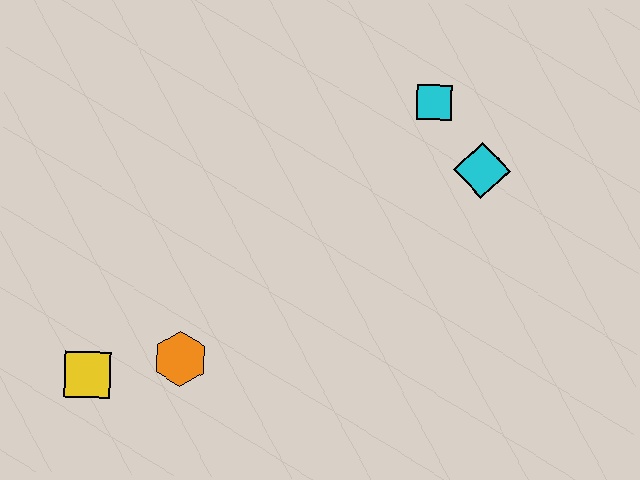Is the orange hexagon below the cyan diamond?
Yes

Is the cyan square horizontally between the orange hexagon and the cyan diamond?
Yes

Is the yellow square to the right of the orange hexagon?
No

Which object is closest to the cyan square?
The cyan diamond is closest to the cyan square.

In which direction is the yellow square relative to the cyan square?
The yellow square is to the left of the cyan square.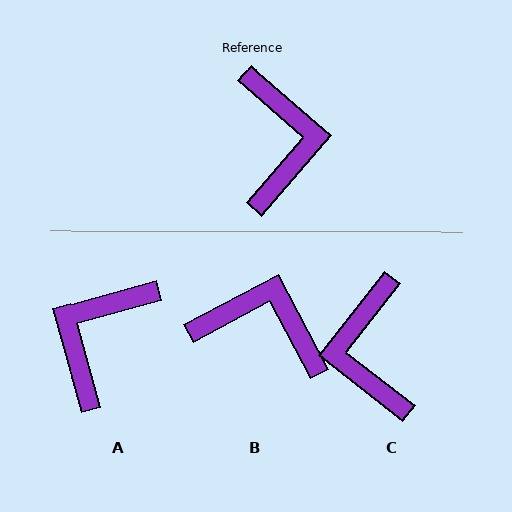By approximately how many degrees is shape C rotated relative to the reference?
Approximately 177 degrees clockwise.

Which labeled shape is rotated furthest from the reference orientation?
C, about 177 degrees away.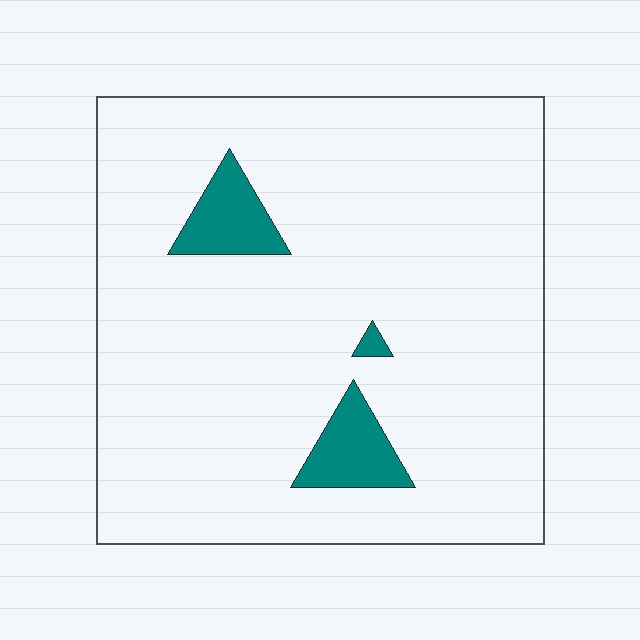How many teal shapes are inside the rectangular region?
3.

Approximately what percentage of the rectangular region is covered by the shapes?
Approximately 5%.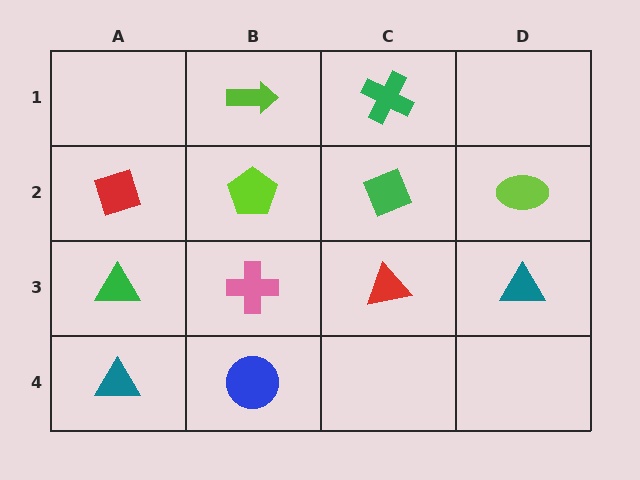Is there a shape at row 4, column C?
No, that cell is empty.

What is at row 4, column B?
A blue circle.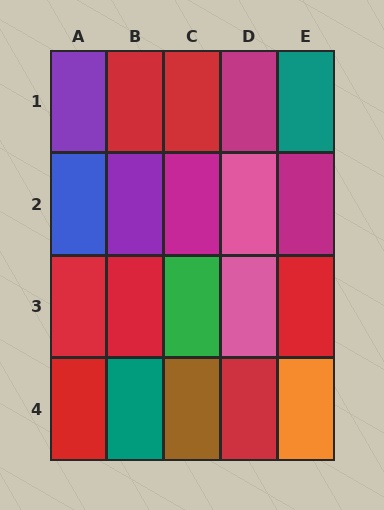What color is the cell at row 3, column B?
Red.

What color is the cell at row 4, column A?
Red.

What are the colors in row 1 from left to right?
Purple, red, red, magenta, teal.